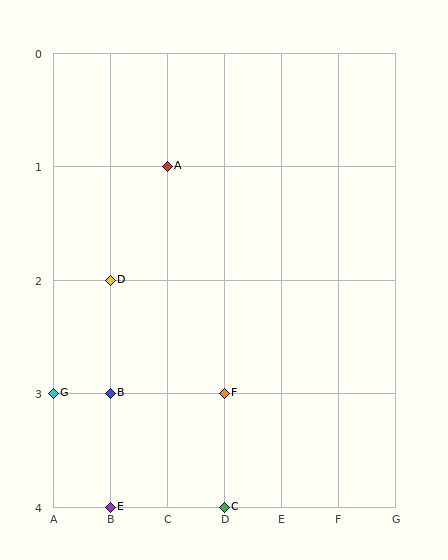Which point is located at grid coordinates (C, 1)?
Point A is at (C, 1).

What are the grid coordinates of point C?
Point C is at grid coordinates (D, 4).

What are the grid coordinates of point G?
Point G is at grid coordinates (A, 3).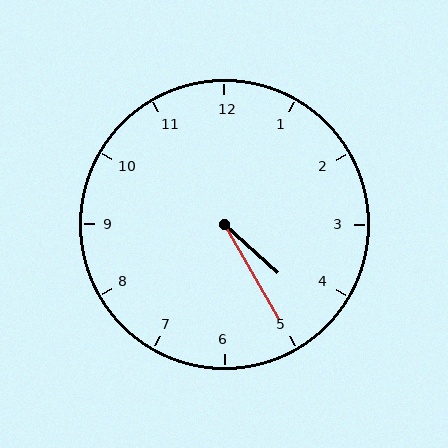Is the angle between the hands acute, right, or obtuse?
It is acute.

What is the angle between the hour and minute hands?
Approximately 18 degrees.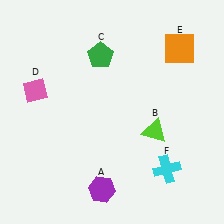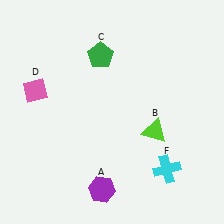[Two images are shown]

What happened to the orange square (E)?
The orange square (E) was removed in Image 2. It was in the top-right area of Image 1.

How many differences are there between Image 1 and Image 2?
There is 1 difference between the two images.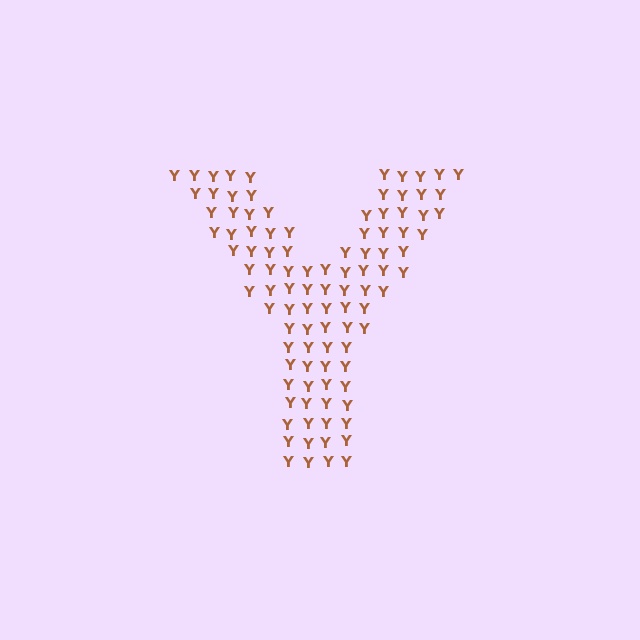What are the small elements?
The small elements are letter Y's.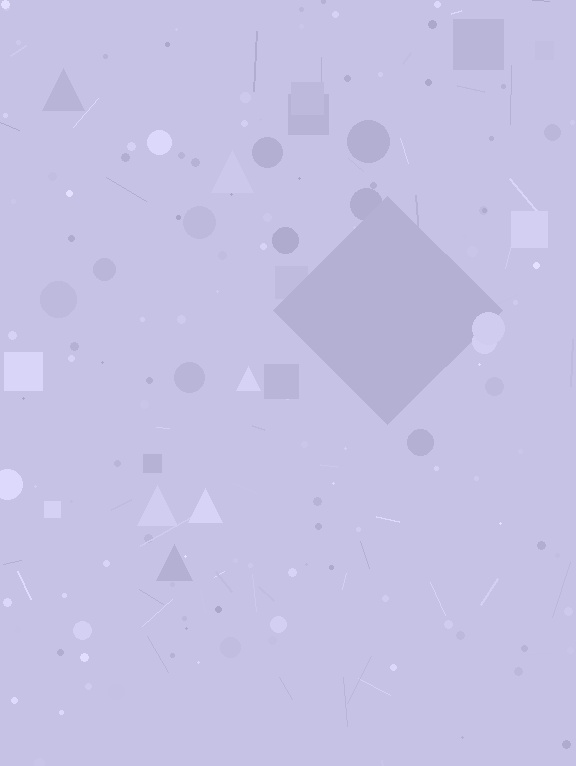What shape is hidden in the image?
A diamond is hidden in the image.